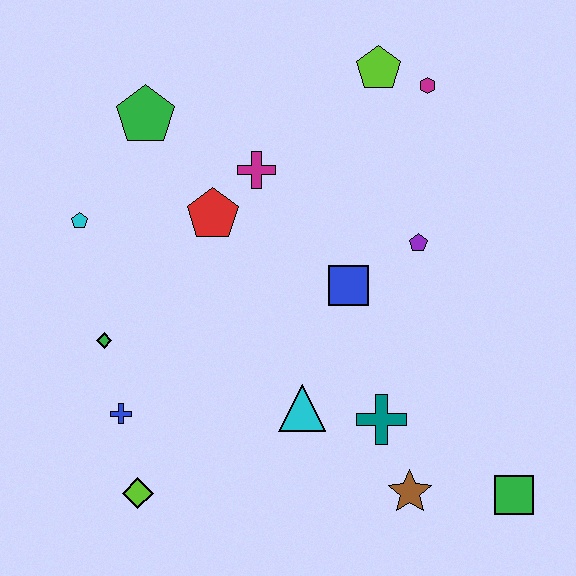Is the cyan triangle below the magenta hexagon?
Yes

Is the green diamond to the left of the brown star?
Yes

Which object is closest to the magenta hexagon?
The lime pentagon is closest to the magenta hexagon.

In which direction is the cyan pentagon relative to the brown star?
The cyan pentagon is to the left of the brown star.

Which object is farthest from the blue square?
The lime diamond is farthest from the blue square.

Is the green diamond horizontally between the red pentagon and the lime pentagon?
No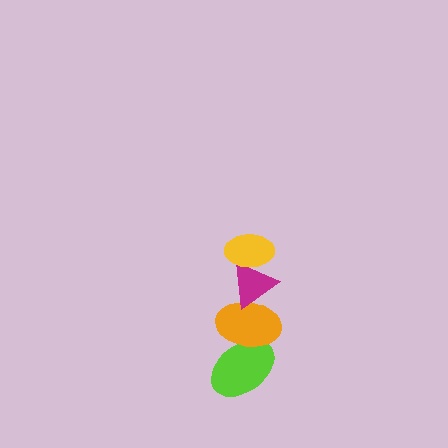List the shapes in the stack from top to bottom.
From top to bottom: the yellow ellipse, the magenta triangle, the orange ellipse, the lime ellipse.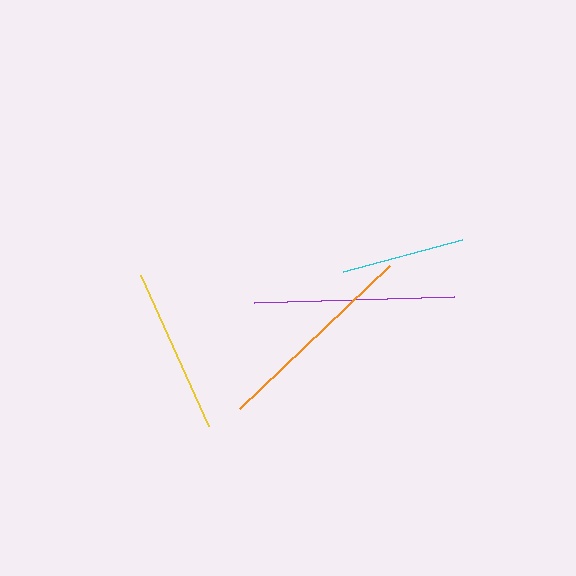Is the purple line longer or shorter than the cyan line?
The purple line is longer than the cyan line.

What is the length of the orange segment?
The orange segment is approximately 207 pixels long.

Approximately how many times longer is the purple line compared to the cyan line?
The purple line is approximately 1.6 times the length of the cyan line.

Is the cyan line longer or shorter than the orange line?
The orange line is longer than the cyan line.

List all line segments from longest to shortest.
From longest to shortest: orange, purple, yellow, cyan.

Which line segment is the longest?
The orange line is the longest at approximately 207 pixels.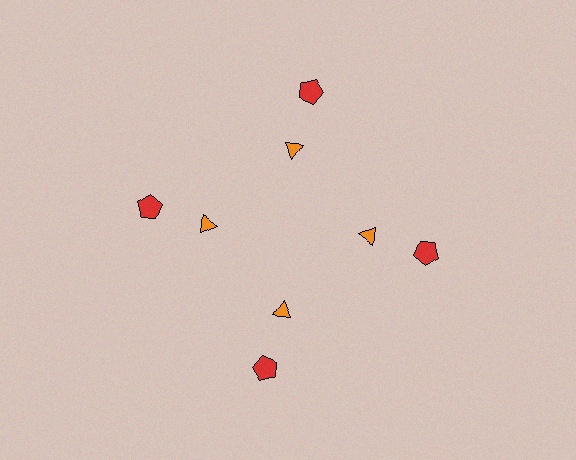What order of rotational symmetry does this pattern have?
This pattern has 4-fold rotational symmetry.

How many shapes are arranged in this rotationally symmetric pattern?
There are 8 shapes, arranged in 4 groups of 2.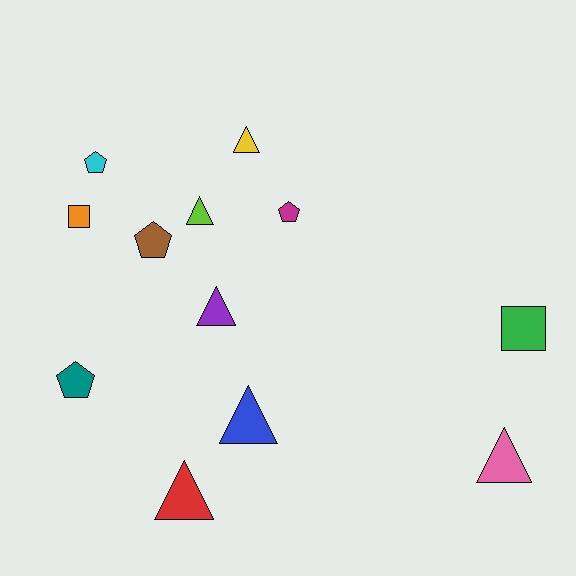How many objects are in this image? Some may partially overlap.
There are 12 objects.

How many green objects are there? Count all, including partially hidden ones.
There is 1 green object.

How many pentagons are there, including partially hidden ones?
There are 4 pentagons.